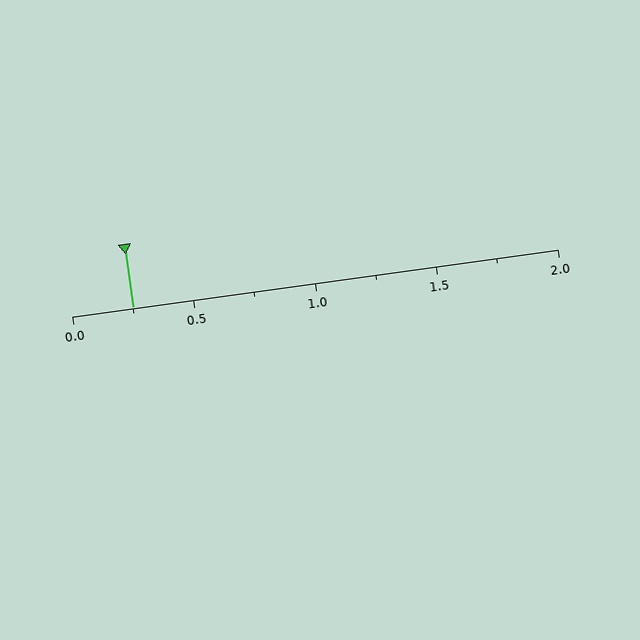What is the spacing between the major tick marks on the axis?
The major ticks are spaced 0.5 apart.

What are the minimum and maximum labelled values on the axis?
The axis runs from 0.0 to 2.0.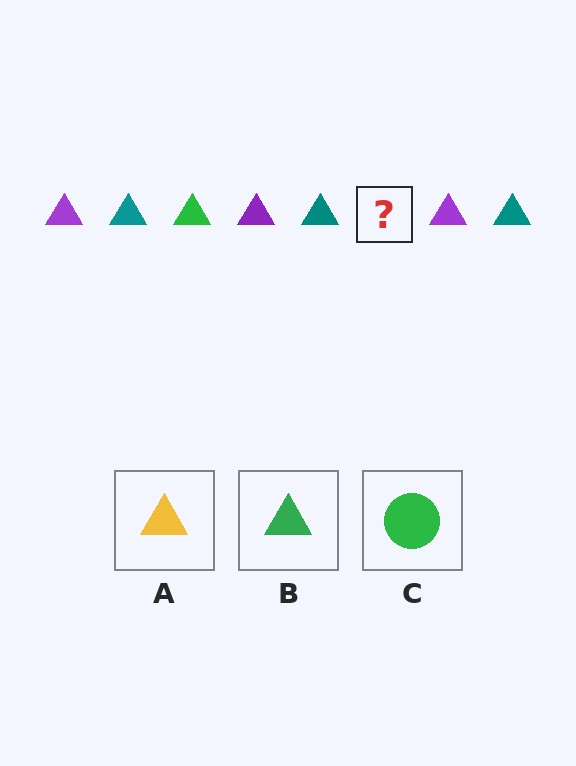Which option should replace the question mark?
Option B.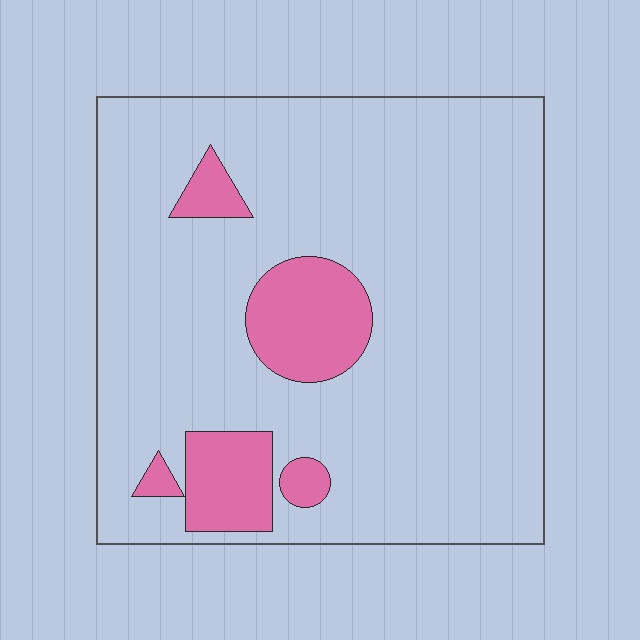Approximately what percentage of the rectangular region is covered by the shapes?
Approximately 15%.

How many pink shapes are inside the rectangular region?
5.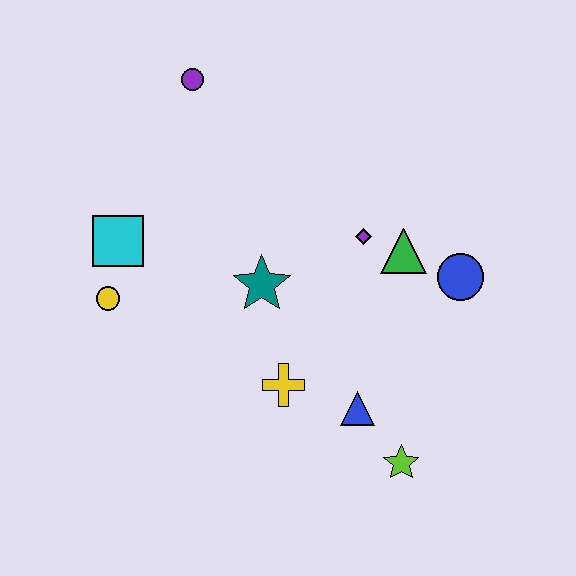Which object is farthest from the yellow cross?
The purple circle is farthest from the yellow cross.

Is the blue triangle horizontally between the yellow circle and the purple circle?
No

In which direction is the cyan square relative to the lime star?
The cyan square is to the left of the lime star.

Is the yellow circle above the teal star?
No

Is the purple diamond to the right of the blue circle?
No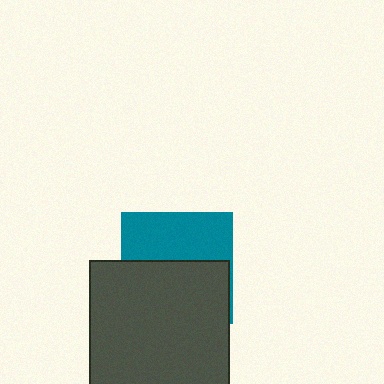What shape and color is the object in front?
The object in front is a dark gray square.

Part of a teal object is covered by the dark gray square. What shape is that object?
It is a square.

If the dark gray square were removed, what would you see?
You would see the complete teal square.